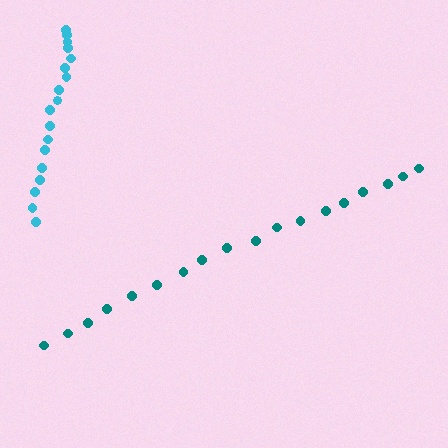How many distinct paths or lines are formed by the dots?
There are 2 distinct paths.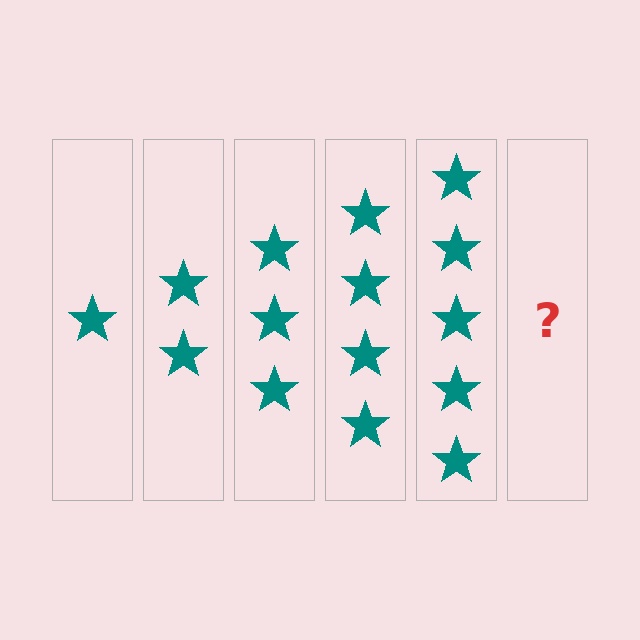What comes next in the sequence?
The next element should be 6 stars.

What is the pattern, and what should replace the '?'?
The pattern is that each step adds one more star. The '?' should be 6 stars.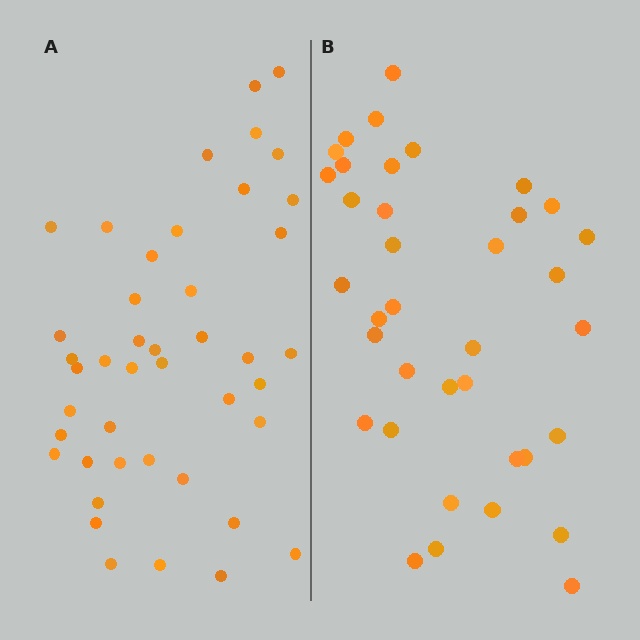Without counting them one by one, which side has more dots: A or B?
Region A (the left region) has more dots.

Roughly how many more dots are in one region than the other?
Region A has about 6 more dots than region B.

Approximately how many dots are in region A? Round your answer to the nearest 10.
About 40 dots. (The exact count is 43, which rounds to 40.)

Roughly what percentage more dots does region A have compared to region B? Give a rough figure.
About 15% more.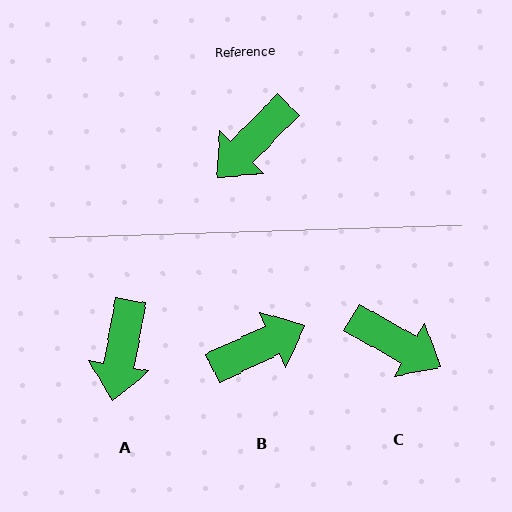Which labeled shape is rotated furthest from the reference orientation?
B, about 159 degrees away.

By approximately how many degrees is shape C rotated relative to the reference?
Approximately 105 degrees counter-clockwise.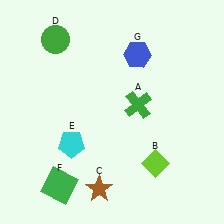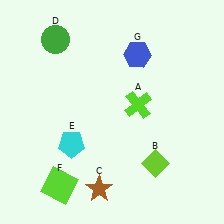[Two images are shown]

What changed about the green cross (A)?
In Image 1, A is green. In Image 2, it changed to lime.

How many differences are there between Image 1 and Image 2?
There are 2 differences between the two images.